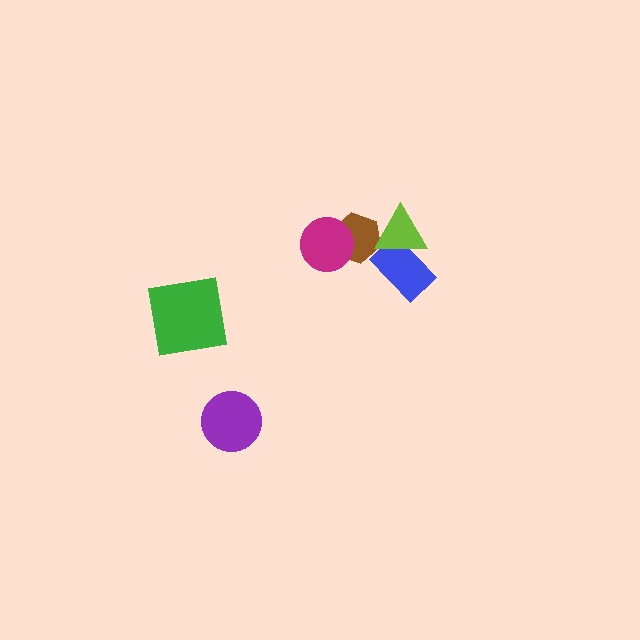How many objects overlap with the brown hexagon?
2 objects overlap with the brown hexagon.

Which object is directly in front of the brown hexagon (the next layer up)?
The lime triangle is directly in front of the brown hexagon.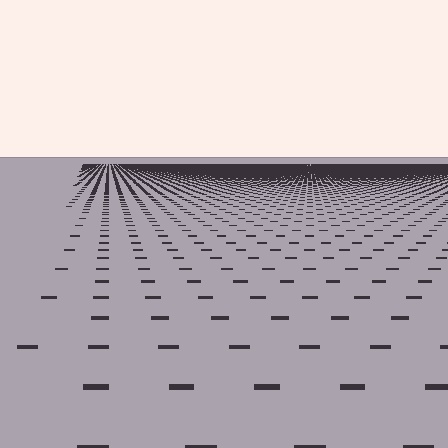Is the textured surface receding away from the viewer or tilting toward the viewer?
The surface is receding away from the viewer. Texture elements get smaller and denser toward the top.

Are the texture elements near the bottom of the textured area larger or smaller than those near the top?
Larger. Near the bottom, elements are closer to the viewer and appear at a bigger on-screen size.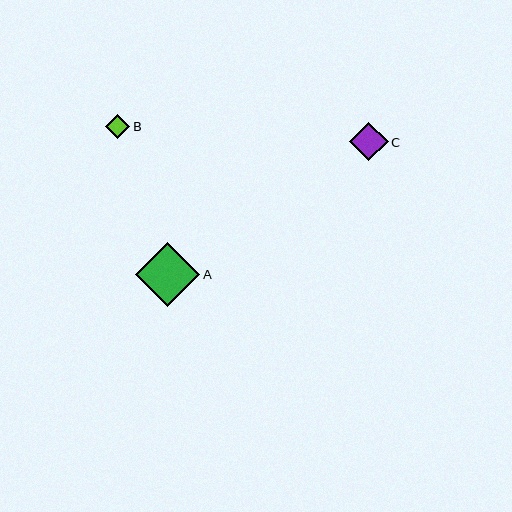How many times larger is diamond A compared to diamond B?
Diamond A is approximately 2.7 times the size of diamond B.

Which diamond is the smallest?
Diamond B is the smallest with a size of approximately 24 pixels.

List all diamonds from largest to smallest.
From largest to smallest: A, C, B.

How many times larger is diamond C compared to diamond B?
Diamond C is approximately 1.6 times the size of diamond B.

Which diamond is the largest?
Diamond A is the largest with a size of approximately 64 pixels.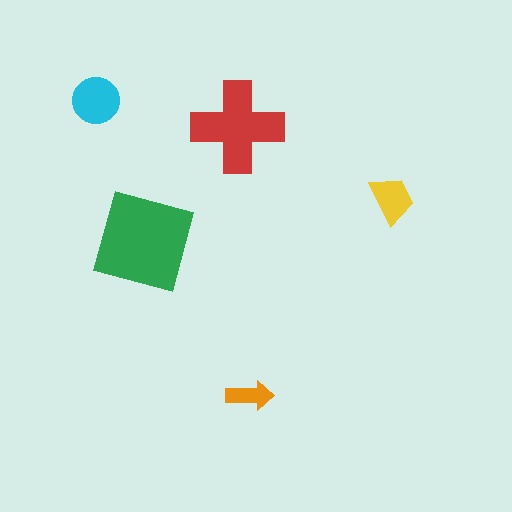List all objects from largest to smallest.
The green diamond, the red cross, the cyan circle, the yellow trapezoid, the orange arrow.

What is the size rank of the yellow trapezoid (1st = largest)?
4th.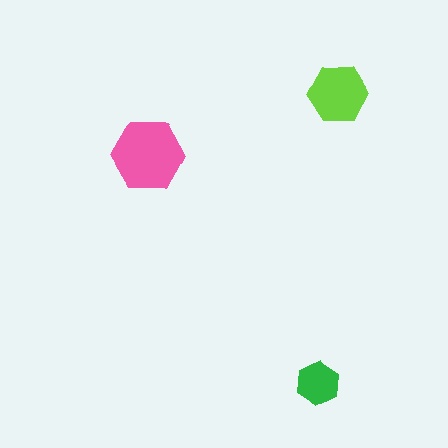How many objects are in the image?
There are 3 objects in the image.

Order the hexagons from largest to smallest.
the pink one, the lime one, the green one.